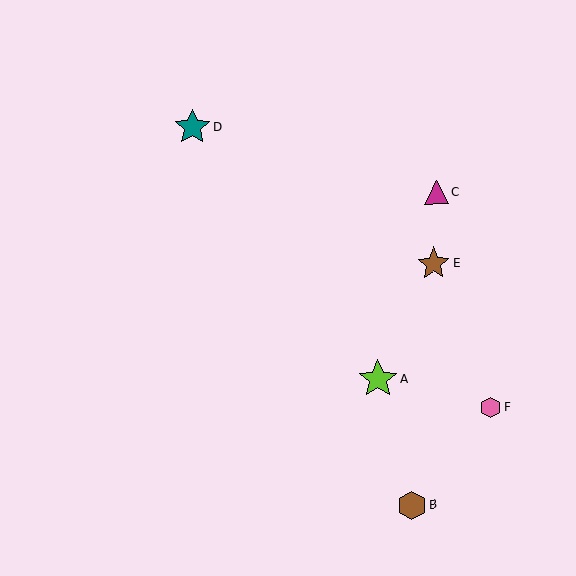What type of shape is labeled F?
Shape F is a pink hexagon.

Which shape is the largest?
The lime star (labeled A) is the largest.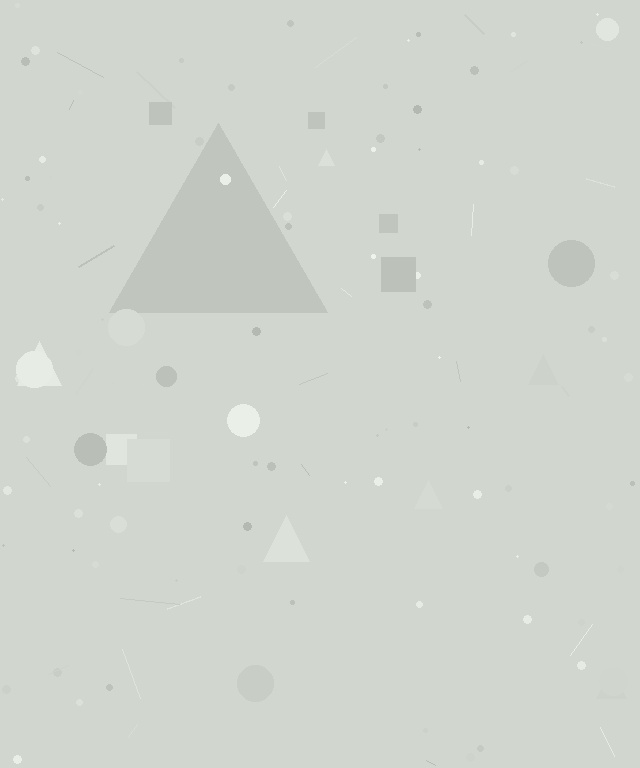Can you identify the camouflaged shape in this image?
The camouflaged shape is a triangle.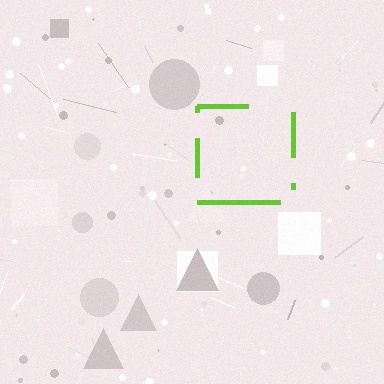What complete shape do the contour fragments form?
The contour fragments form a square.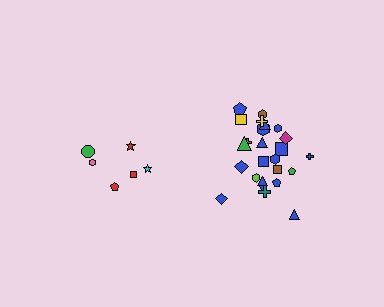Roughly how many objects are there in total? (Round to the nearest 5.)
Roughly 30 objects in total.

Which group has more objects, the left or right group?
The right group.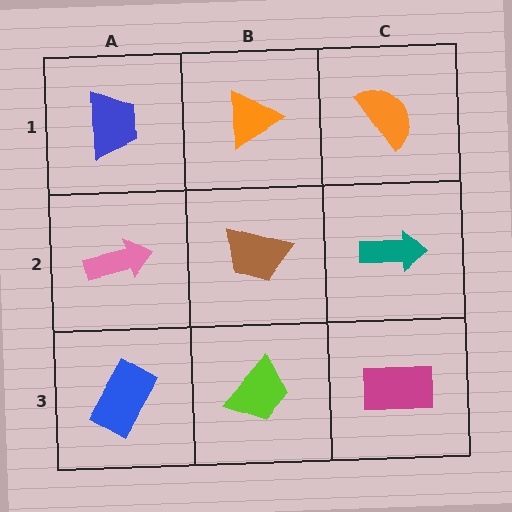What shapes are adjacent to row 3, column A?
A pink arrow (row 2, column A), a lime trapezoid (row 3, column B).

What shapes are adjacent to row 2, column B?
An orange triangle (row 1, column B), a lime trapezoid (row 3, column B), a pink arrow (row 2, column A), a teal arrow (row 2, column C).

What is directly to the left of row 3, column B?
A blue rectangle.